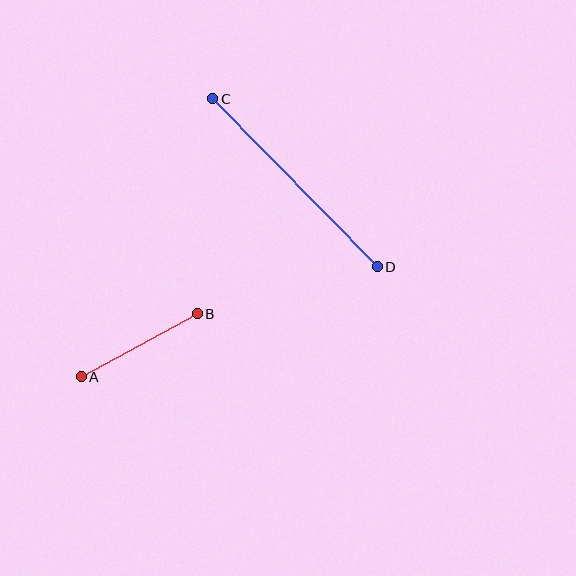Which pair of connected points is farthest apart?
Points C and D are farthest apart.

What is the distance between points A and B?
The distance is approximately 132 pixels.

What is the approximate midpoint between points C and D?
The midpoint is at approximately (295, 183) pixels.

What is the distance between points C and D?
The distance is approximately 235 pixels.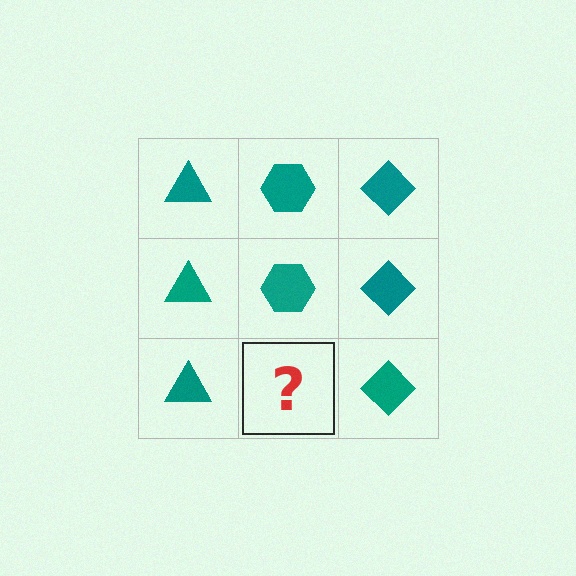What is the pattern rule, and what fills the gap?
The rule is that each column has a consistent shape. The gap should be filled with a teal hexagon.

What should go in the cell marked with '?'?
The missing cell should contain a teal hexagon.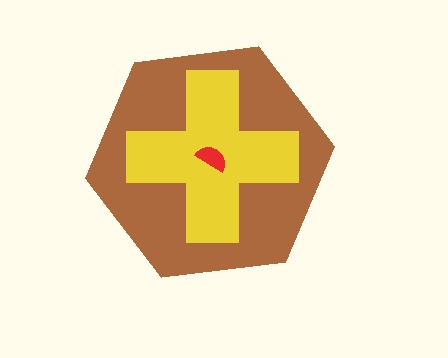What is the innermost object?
The red semicircle.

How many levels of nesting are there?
3.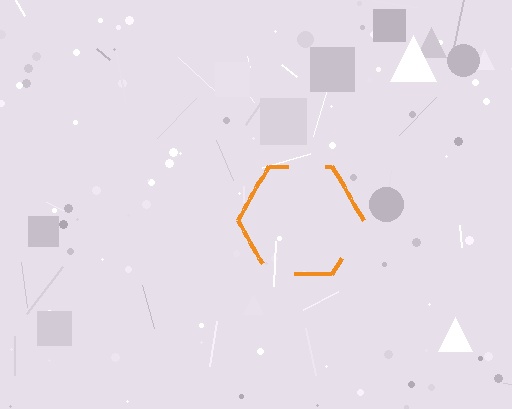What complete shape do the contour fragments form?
The contour fragments form a hexagon.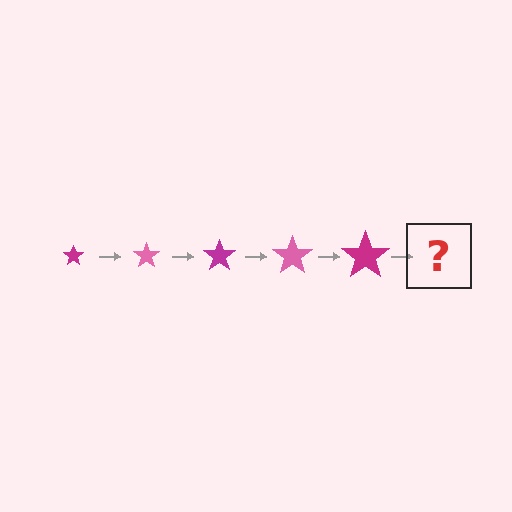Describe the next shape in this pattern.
It should be a pink star, larger than the previous one.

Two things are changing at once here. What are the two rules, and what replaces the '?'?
The two rules are that the star grows larger each step and the color cycles through magenta and pink. The '?' should be a pink star, larger than the previous one.